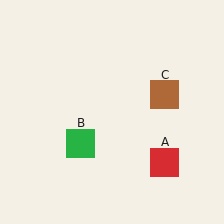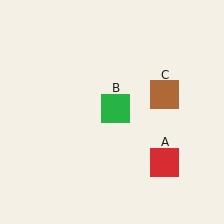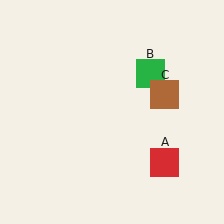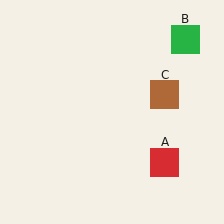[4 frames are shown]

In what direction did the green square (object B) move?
The green square (object B) moved up and to the right.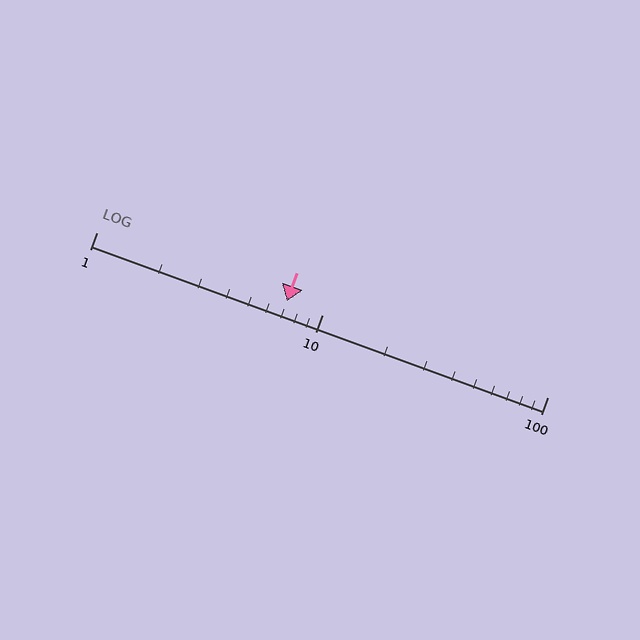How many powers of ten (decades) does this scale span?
The scale spans 2 decades, from 1 to 100.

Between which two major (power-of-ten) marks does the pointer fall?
The pointer is between 1 and 10.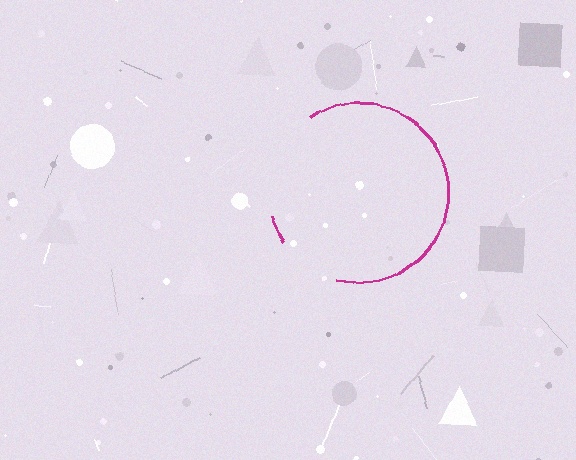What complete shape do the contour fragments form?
The contour fragments form a circle.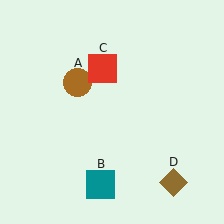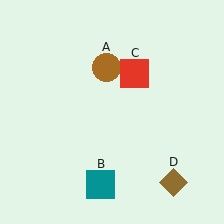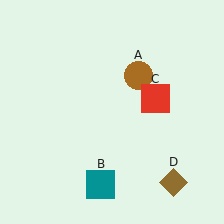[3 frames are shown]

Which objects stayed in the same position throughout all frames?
Teal square (object B) and brown diamond (object D) remained stationary.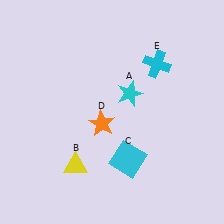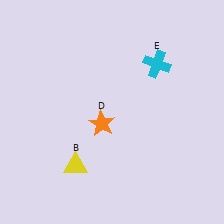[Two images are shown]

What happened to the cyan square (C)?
The cyan square (C) was removed in Image 2. It was in the bottom-right area of Image 1.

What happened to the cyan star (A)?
The cyan star (A) was removed in Image 2. It was in the top-right area of Image 1.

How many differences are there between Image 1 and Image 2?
There are 2 differences between the two images.